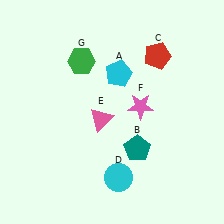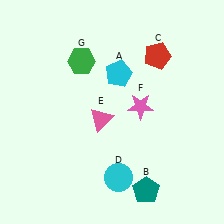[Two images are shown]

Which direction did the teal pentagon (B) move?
The teal pentagon (B) moved down.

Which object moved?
The teal pentagon (B) moved down.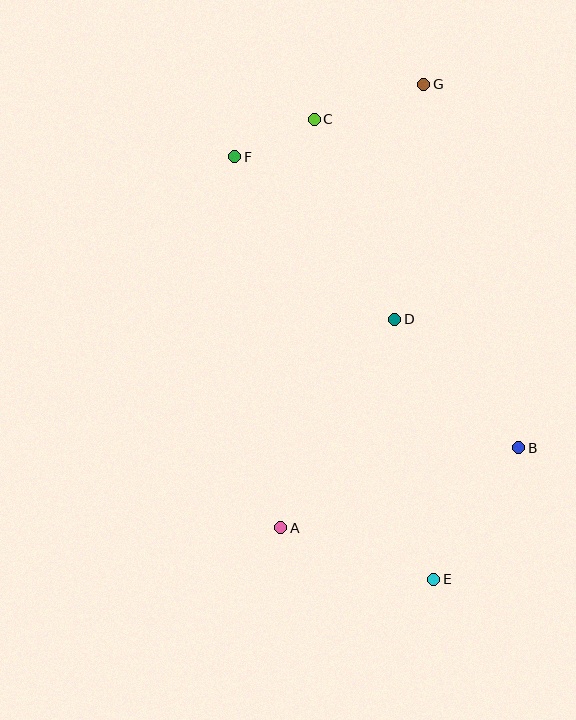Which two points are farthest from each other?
Points E and G are farthest from each other.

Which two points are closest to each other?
Points C and F are closest to each other.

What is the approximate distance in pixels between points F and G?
The distance between F and G is approximately 203 pixels.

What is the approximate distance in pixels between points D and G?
The distance between D and G is approximately 237 pixels.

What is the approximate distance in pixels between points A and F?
The distance between A and F is approximately 374 pixels.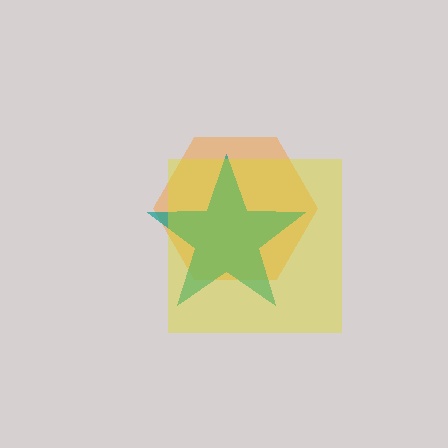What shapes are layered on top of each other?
The layered shapes are: an orange hexagon, a teal star, a yellow square.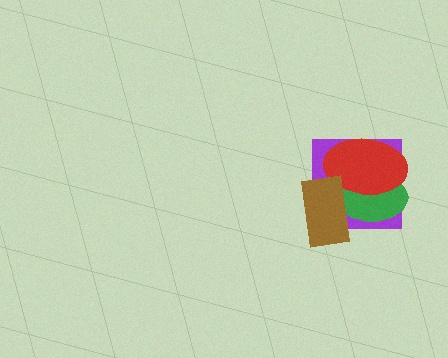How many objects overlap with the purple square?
3 objects overlap with the purple square.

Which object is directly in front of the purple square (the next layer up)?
The green ellipse is directly in front of the purple square.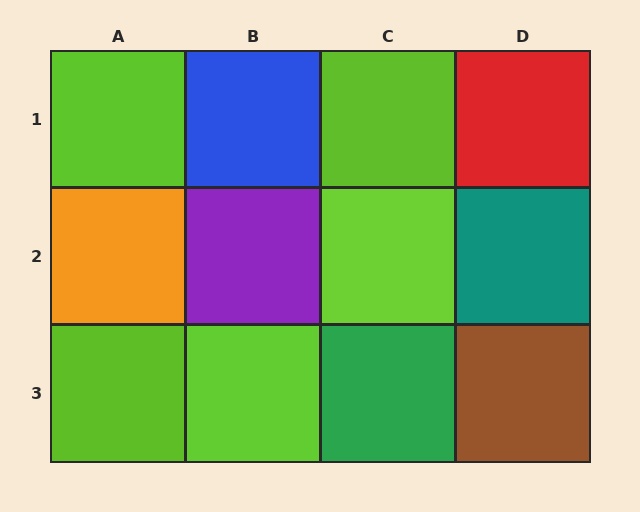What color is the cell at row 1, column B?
Blue.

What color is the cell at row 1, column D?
Red.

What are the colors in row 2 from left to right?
Orange, purple, lime, teal.